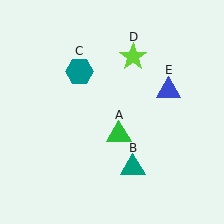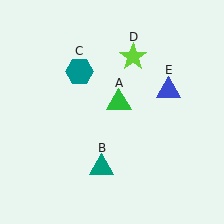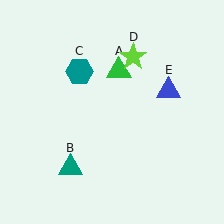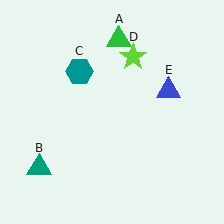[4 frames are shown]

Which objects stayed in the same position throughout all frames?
Teal hexagon (object C) and lime star (object D) and blue triangle (object E) remained stationary.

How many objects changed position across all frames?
2 objects changed position: green triangle (object A), teal triangle (object B).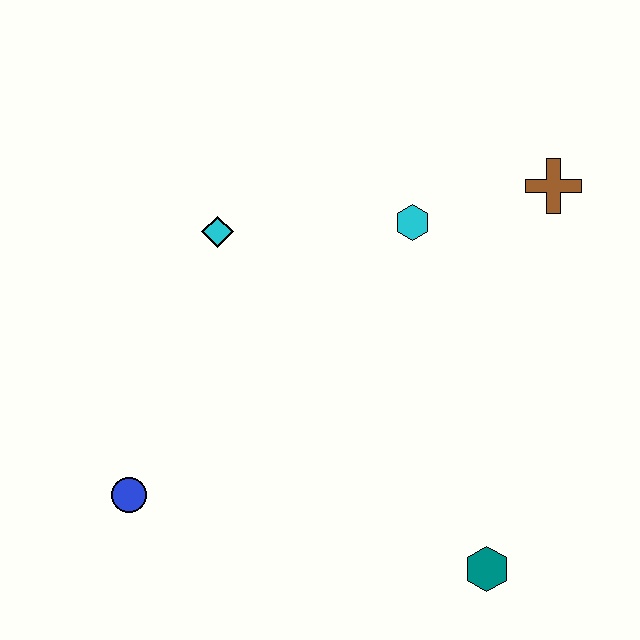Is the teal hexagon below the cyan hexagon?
Yes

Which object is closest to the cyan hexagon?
The brown cross is closest to the cyan hexagon.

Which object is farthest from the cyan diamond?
The teal hexagon is farthest from the cyan diamond.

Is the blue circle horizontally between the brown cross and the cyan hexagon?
No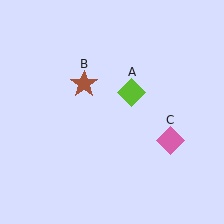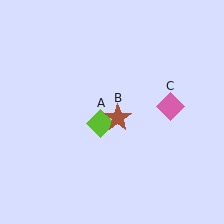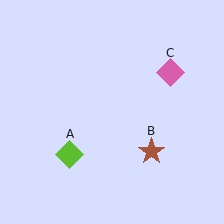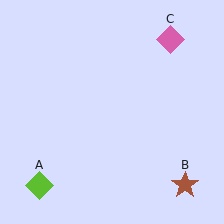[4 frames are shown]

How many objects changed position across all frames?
3 objects changed position: lime diamond (object A), brown star (object B), pink diamond (object C).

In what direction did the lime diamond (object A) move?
The lime diamond (object A) moved down and to the left.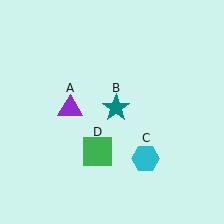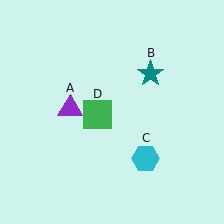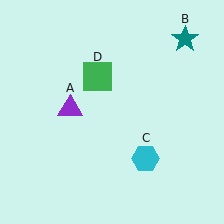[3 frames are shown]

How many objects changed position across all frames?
2 objects changed position: teal star (object B), green square (object D).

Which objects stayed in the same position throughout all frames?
Purple triangle (object A) and cyan hexagon (object C) remained stationary.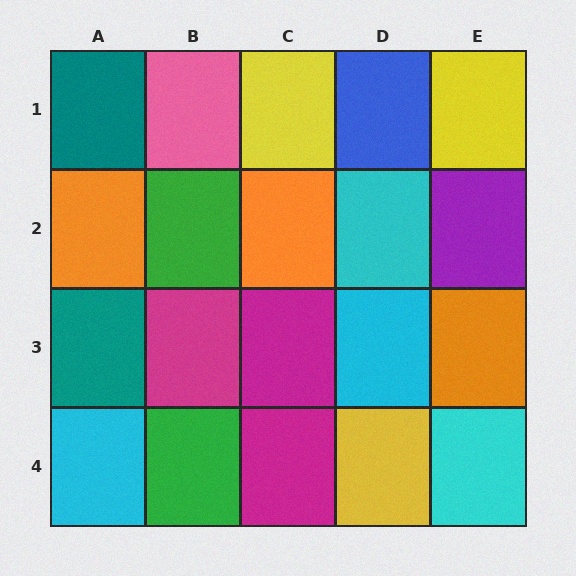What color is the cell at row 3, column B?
Magenta.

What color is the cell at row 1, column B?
Pink.